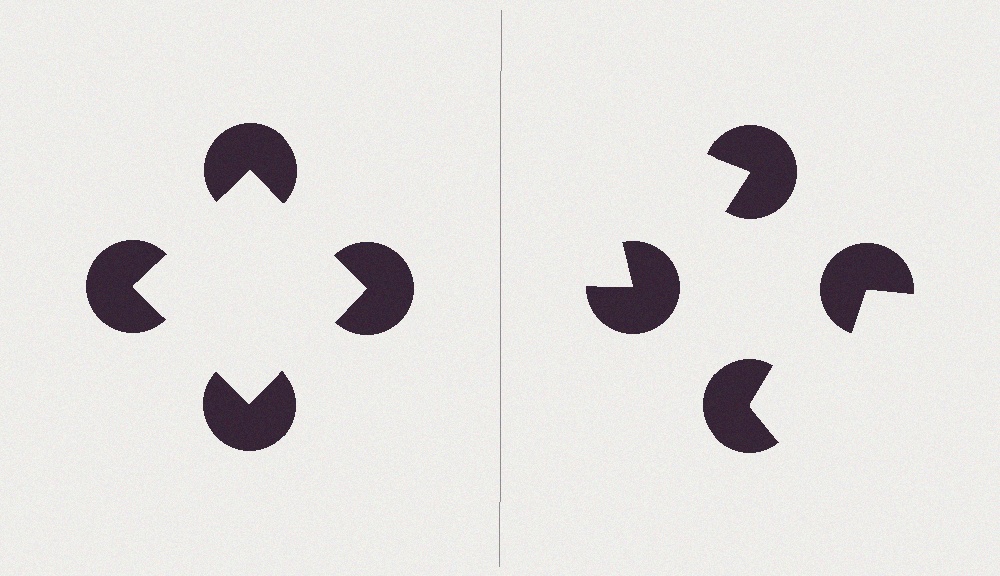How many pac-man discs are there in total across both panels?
8 — 4 on each side.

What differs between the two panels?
The pac-man discs are positioned identically on both sides; only the wedge orientations differ. On the left they align to a square; on the right they are misaligned.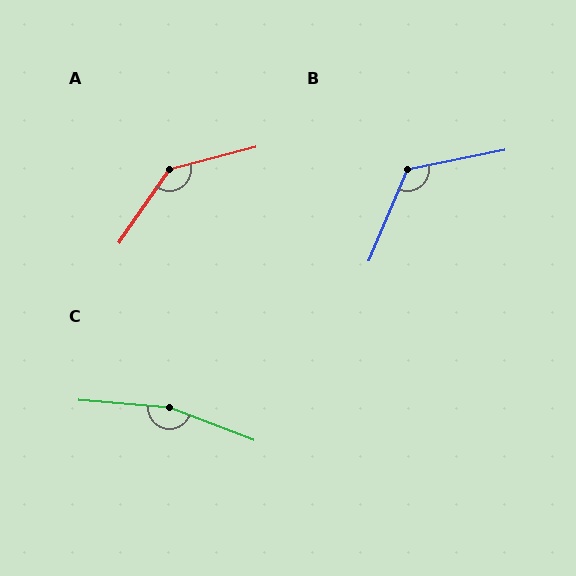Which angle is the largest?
C, at approximately 164 degrees.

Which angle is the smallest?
B, at approximately 124 degrees.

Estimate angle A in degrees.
Approximately 140 degrees.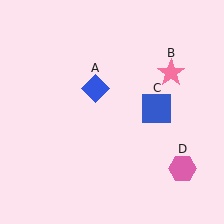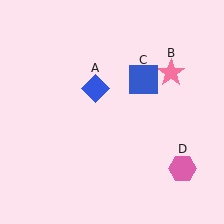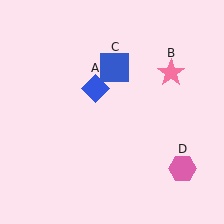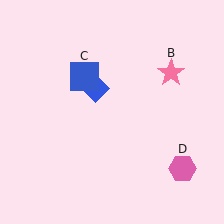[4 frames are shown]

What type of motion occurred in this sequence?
The blue square (object C) rotated counterclockwise around the center of the scene.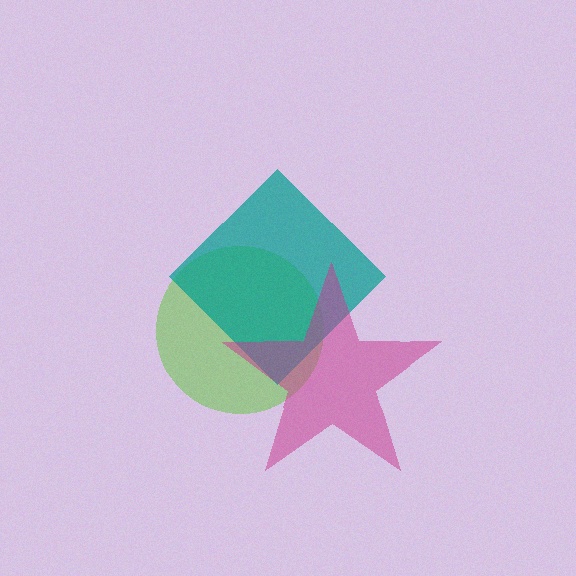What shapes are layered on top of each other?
The layered shapes are: a lime circle, a teal diamond, a magenta star.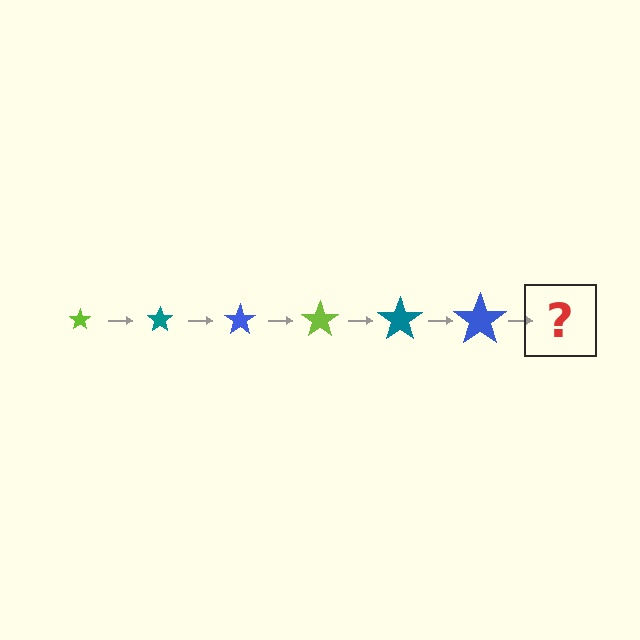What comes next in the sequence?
The next element should be a lime star, larger than the previous one.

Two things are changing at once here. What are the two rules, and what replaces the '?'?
The two rules are that the star grows larger each step and the color cycles through lime, teal, and blue. The '?' should be a lime star, larger than the previous one.